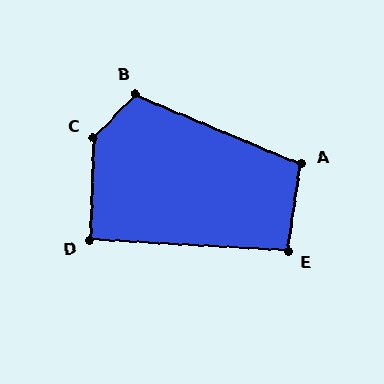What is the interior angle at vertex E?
Approximately 95 degrees (obtuse).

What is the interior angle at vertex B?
Approximately 112 degrees (obtuse).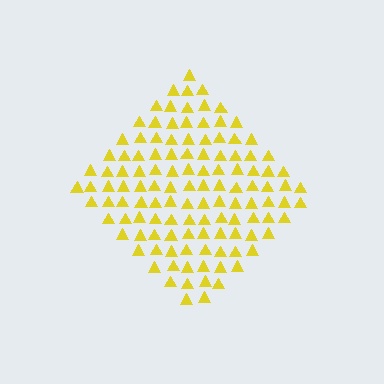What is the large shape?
The large shape is a diamond.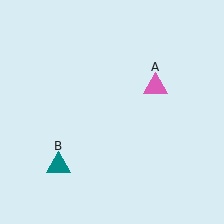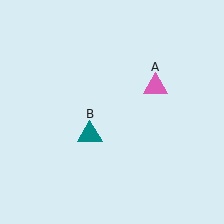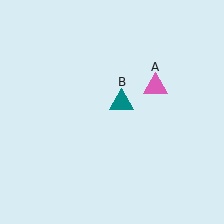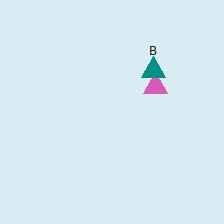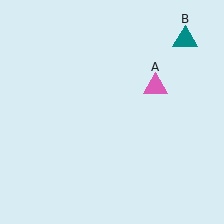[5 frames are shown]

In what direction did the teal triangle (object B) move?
The teal triangle (object B) moved up and to the right.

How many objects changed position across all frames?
1 object changed position: teal triangle (object B).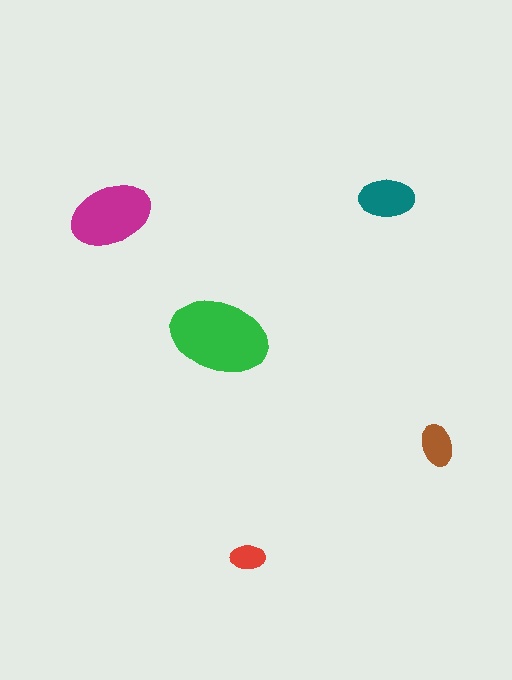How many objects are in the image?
There are 5 objects in the image.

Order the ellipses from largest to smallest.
the green one, the magenta one, the teal one, the brown one, the red one.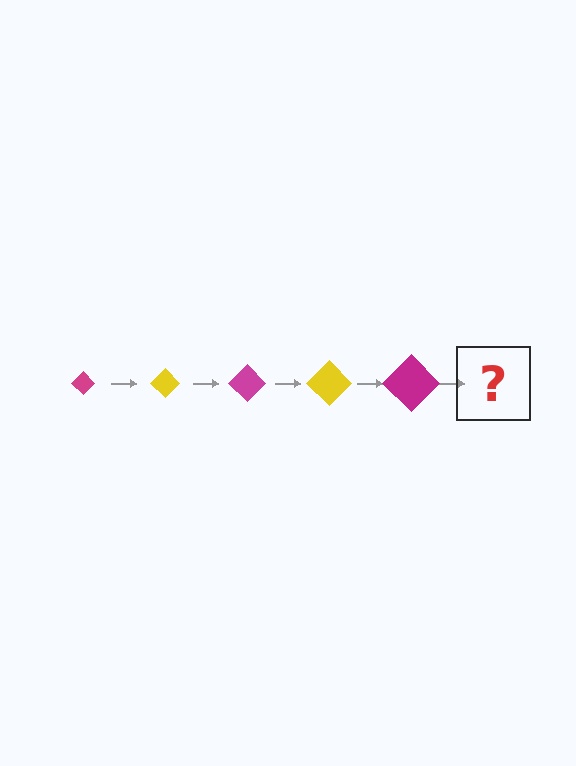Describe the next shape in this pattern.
It should be a yellow diamond, larger than the previous one.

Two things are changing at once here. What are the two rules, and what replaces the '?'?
The two rules are that the diamond grows larger each step and the color cycles through magenta and yellow. The '?' should be a yellow diamond, larger than the previous one.